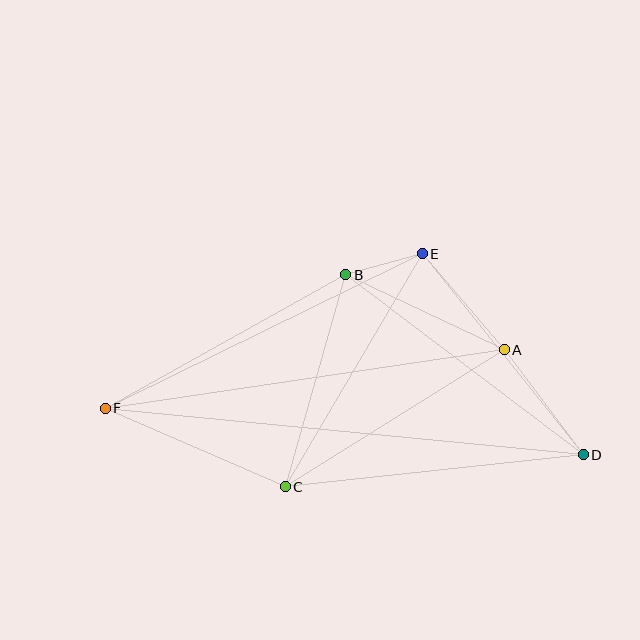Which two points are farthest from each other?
Points D and F are farthest from each other.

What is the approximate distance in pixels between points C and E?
The distance between C and E is approximately 270 pixels.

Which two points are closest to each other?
Points B and E are closest to each other.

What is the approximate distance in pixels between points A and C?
The distance between A and C is approximately 258 pixels.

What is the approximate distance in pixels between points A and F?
The distance between A and F is approximately 404 pixels.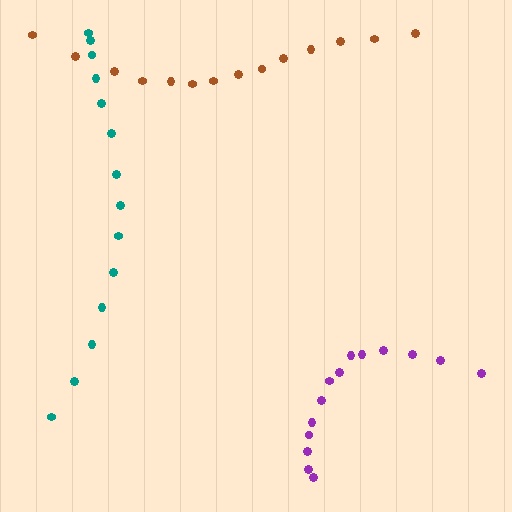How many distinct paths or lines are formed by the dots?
There are 3 distinct paths.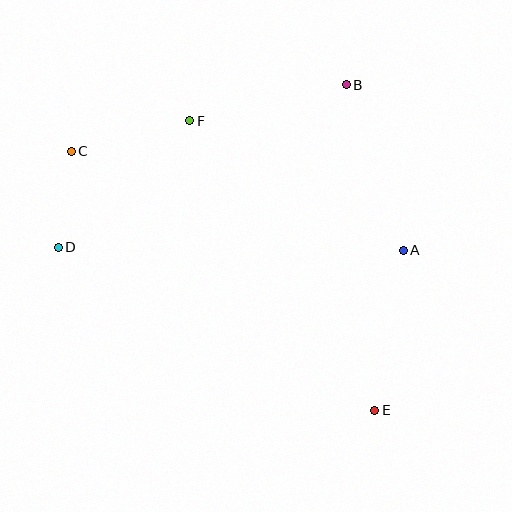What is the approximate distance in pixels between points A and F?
The distance between A and F is approximately 249 pixels.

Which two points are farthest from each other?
Points C and E are farthest from each other.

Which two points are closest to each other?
Points C and D are closest to each other.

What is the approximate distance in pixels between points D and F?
The distance between D and F is approximately 183 pixels.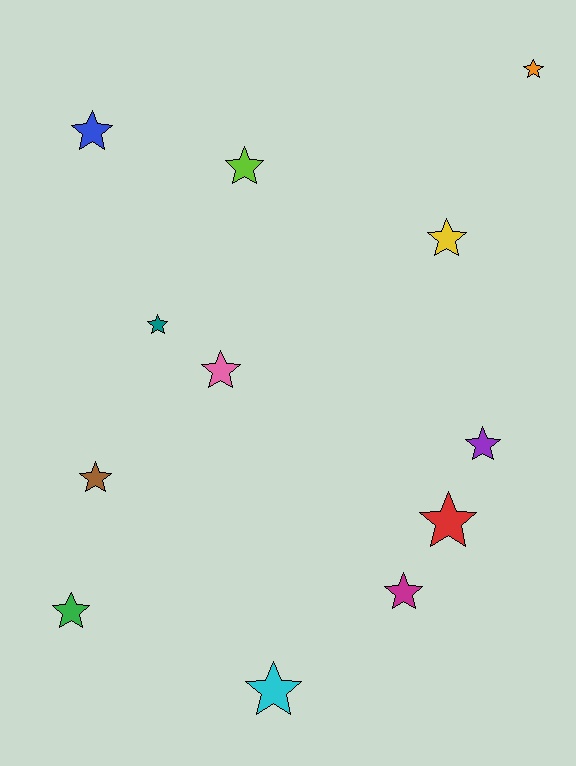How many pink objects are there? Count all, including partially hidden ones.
There is 1 pink object.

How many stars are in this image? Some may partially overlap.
There are 12 stars.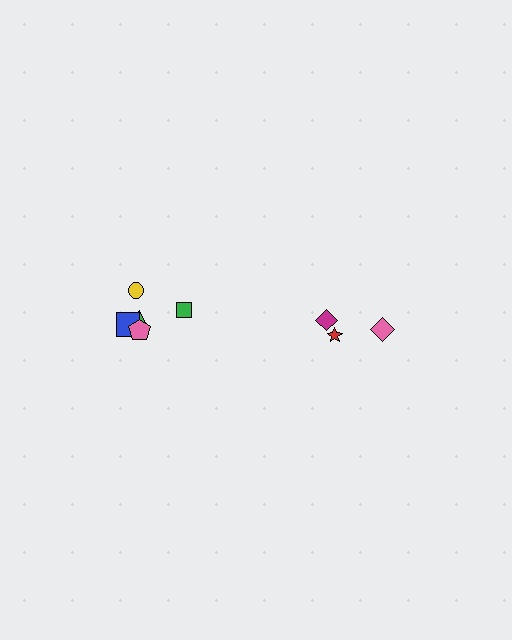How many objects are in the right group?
There are 3 objects.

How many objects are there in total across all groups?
There are 8 objects.